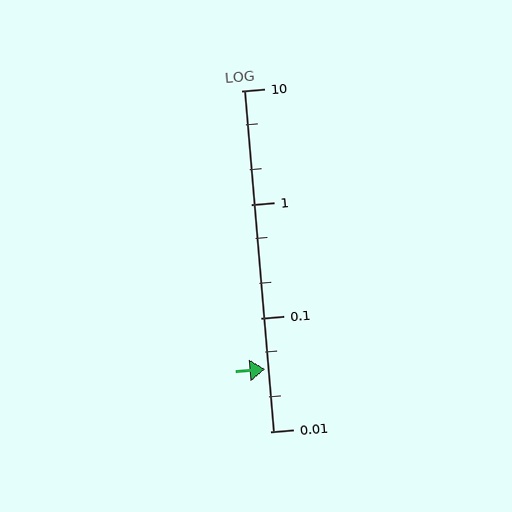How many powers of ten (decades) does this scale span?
The scale spans 3 decades, from 0.01 to 10.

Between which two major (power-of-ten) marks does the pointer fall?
The pointer is between 0.01 and 0.1.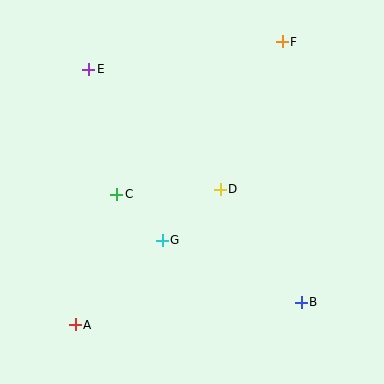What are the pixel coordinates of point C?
Point C is at (117, 194).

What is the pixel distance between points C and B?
The distance between C and B is 214 pixels.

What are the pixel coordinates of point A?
Point A is at (75, 325).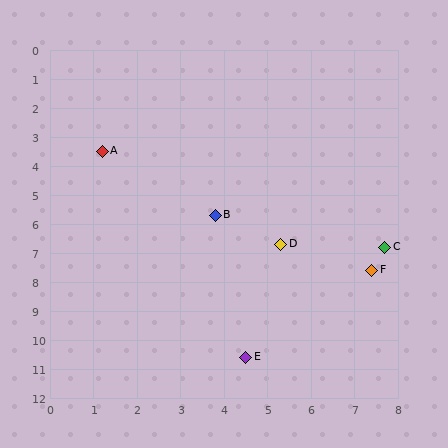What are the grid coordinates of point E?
Point E is at approximately (4.5, 10.6).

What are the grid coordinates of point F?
Point F is at approximately (7.4, 7.6).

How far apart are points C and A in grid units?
Points C and A are about 7.3 grid units apart.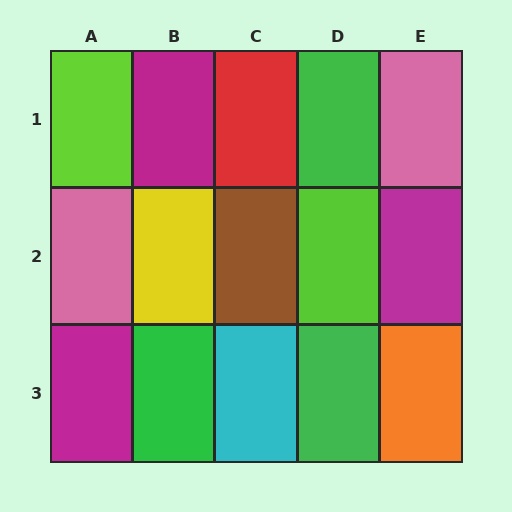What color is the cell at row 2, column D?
Lime.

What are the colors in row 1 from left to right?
Lime, magenta, red, green, pink.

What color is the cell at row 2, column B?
Yellow.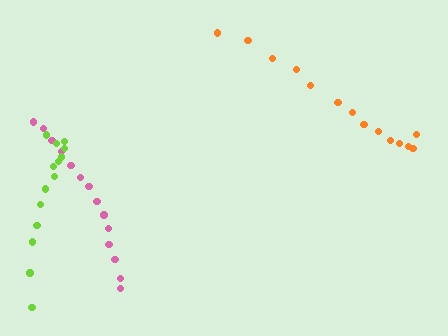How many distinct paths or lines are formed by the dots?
There are 3 distinct paths.